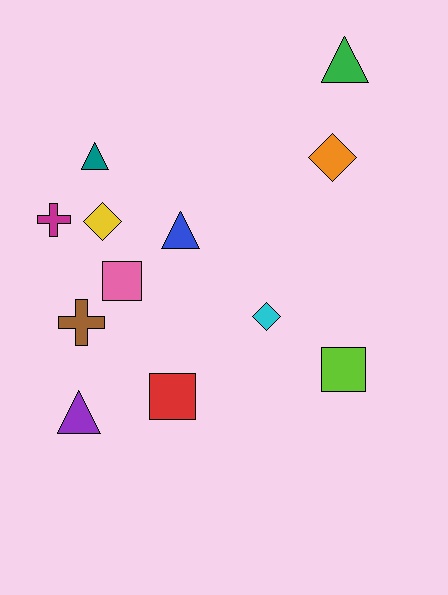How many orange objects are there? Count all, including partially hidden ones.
There is 1 orange object.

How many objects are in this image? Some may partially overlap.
There are 12 objects.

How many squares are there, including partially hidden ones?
There are 3 squares.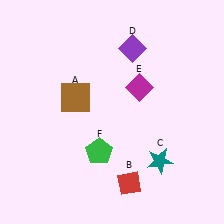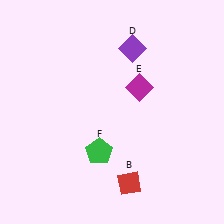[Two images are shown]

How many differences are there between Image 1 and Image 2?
There are 2 differences between the two images.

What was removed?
The brown square (A), the teal star (C) were removed in Image 2.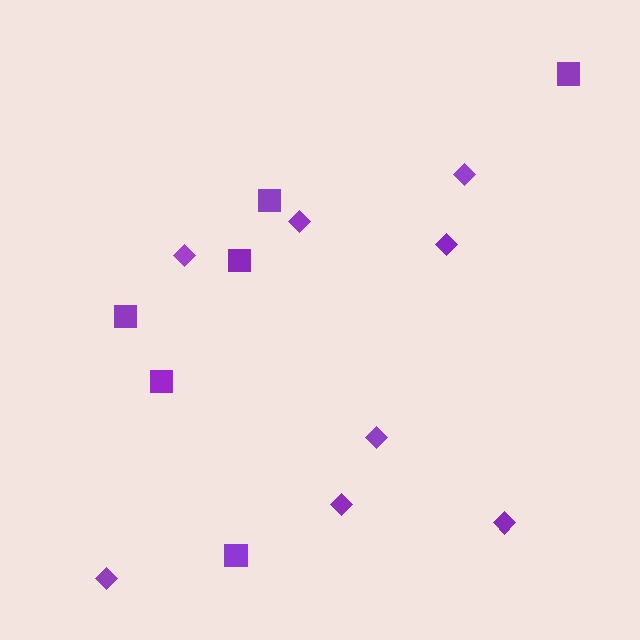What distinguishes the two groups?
There are 2 groups: one group of diamonds (8) and one group of squares (6).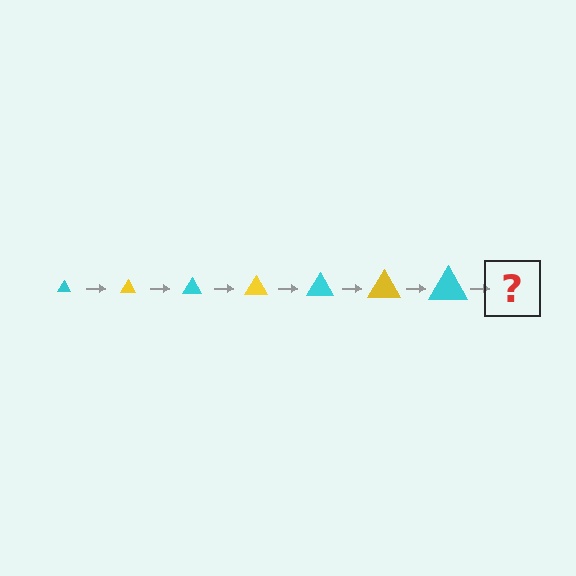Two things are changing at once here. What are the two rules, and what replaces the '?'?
The two rules are that the triangle grows larger each step and the color cycles through cyan and yellow. The '?' should be a yellow triangle, larger than the previous one.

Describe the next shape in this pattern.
It should be a yellow triangle, larger than the previous one.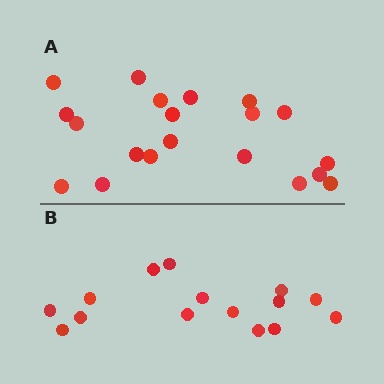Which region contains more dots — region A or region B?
Region A (the top region) has more dots.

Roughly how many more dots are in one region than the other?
Region A has about 5 more dots than region B.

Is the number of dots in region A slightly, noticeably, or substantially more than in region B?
Region A has noticeably more, but not dramatically so. The ratio is roughly 1.3 to 1.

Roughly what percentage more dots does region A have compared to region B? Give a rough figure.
About 35% more.